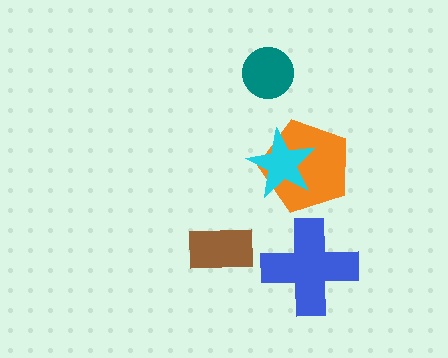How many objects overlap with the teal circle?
0 objects overlap with the teal circle.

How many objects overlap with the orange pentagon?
1 object overlaps with the orange pentagon.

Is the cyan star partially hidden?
No, no other shape covers it.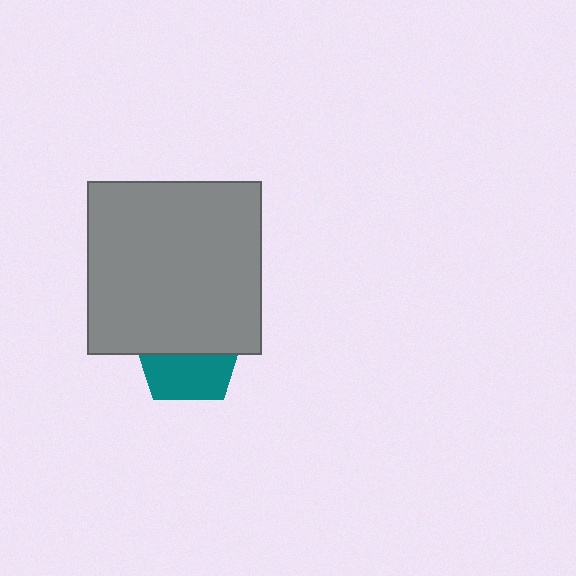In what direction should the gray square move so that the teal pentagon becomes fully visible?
The gray square should move up. That is the shortest direction to clear the overlap and leave the teal pentagon fully visible.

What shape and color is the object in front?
The object in front is a gray square.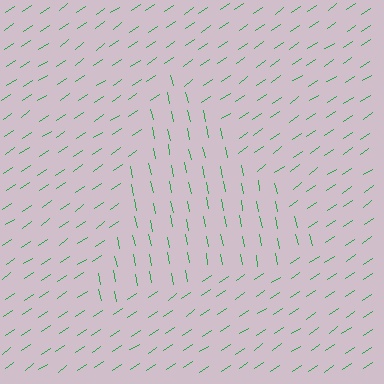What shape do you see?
I see a triangle.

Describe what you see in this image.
The image is filled with small green line segments. A triangle region in the image has lines oriented differently from the surrounding lines, creating a visible texture boundary.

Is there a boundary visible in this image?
Yes, there is a texture boundary formed by a change in line orientation.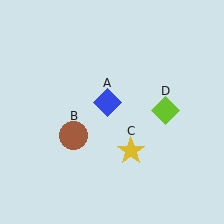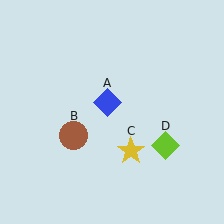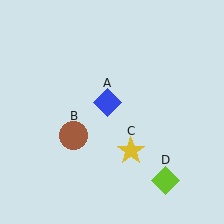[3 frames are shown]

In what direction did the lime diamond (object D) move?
The lime diamond (object D) moved down.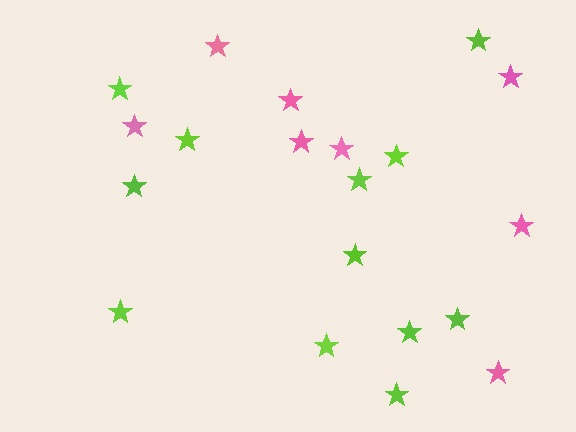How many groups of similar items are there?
There are 2 groups: one group of pink stars (8) and one group of lime stars (12).